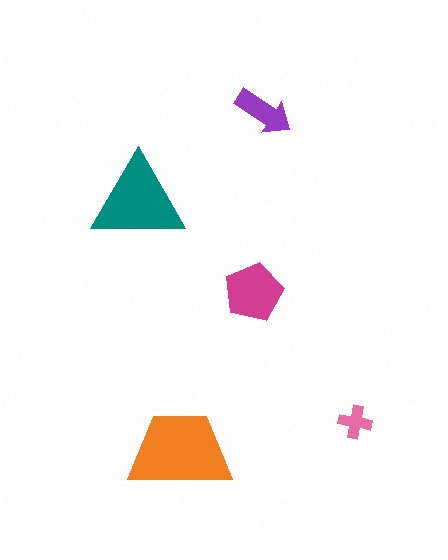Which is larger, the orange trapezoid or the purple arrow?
The orange trapezoid.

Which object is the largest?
The orange trapezoid.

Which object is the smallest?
The pink cross.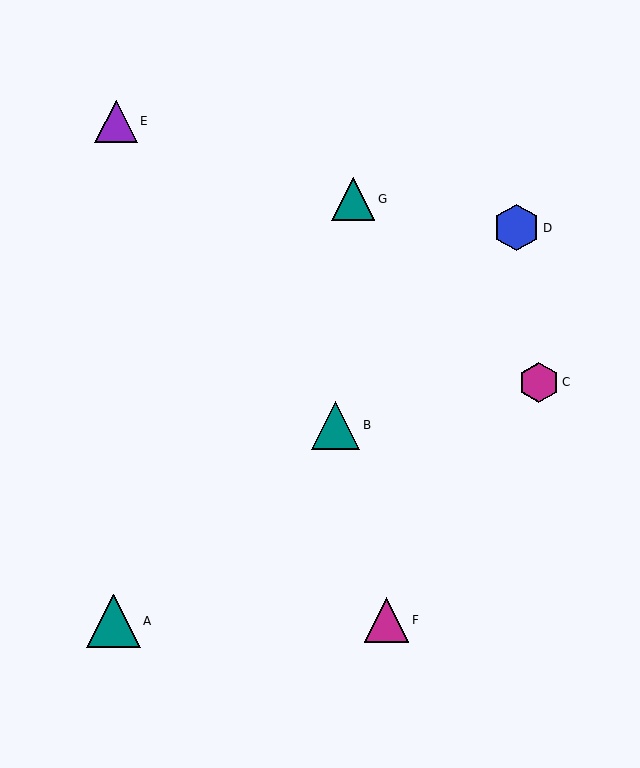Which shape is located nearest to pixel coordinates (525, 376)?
The magenta hexagon (labeled C) at (539, 382) is nearest to that location.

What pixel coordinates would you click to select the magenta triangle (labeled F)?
Click at (386, 620) to select the magenta triangle F.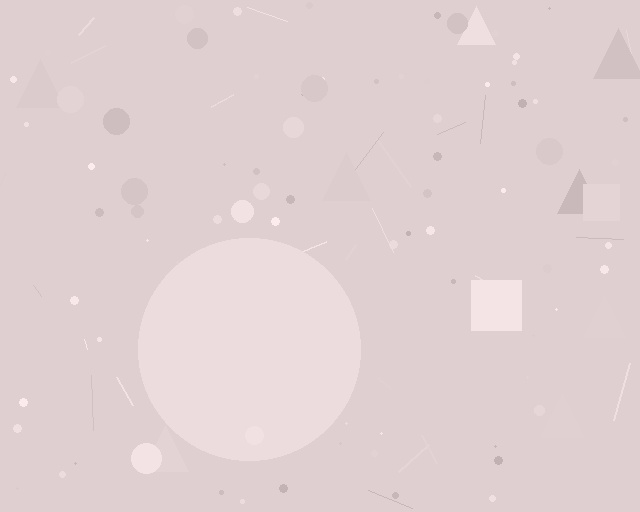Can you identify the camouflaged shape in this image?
The camouflaged shape is a circle.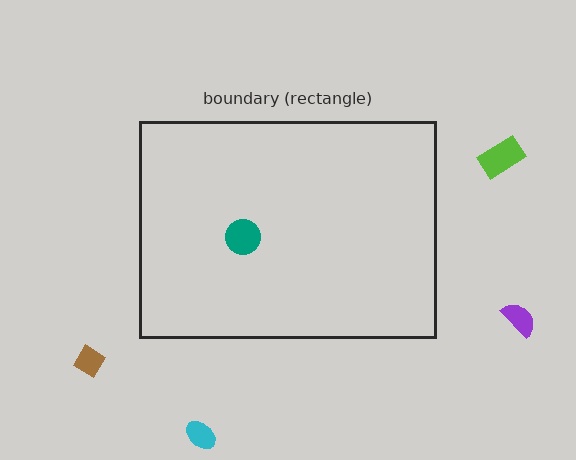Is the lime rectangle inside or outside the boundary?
Outside.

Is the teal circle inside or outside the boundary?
Inside.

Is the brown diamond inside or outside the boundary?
Outside.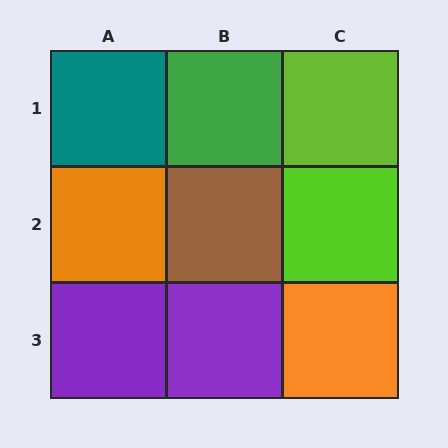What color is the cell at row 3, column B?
Purple.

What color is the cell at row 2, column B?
Brown.